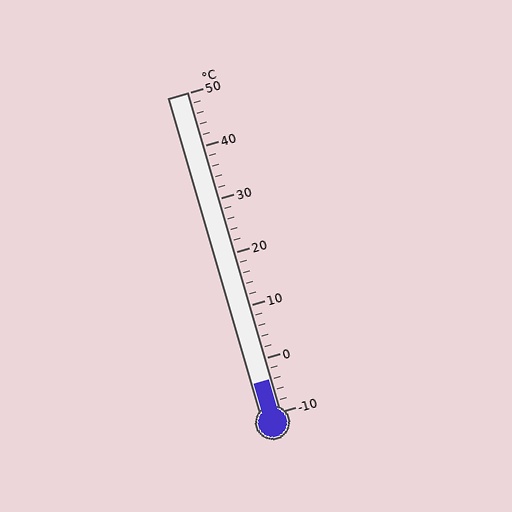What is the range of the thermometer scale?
The thermometer scale ranges from -10°C to 50°C.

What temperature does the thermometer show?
The thermometer shows approximately -4°C.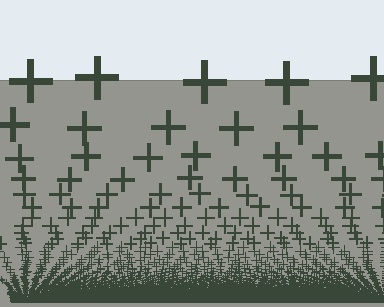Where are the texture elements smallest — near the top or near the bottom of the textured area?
Near the bottom.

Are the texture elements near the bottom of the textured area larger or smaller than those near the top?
Smaller. The gradient is inverted — elements near the bottom are smaller and denser.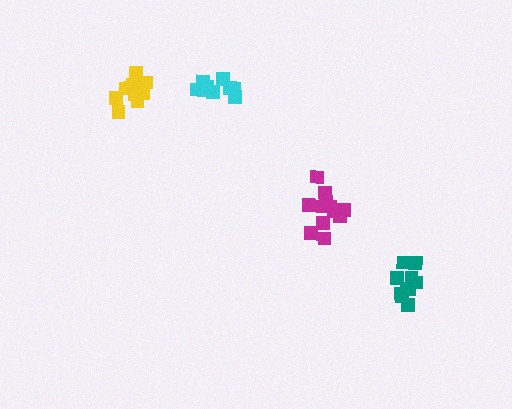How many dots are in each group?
Group 1: 12 dots, Group 2: 11 dots, Group 3: 9 dots, Group 4: 10 dots (42 total).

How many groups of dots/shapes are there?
There are 4 groups.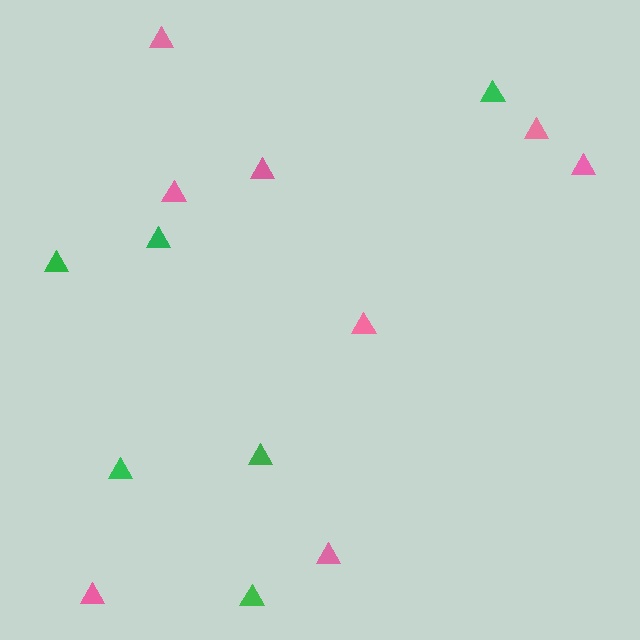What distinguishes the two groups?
There are 2 groups: one group of green triangles (6) and one group of pink triangles (8).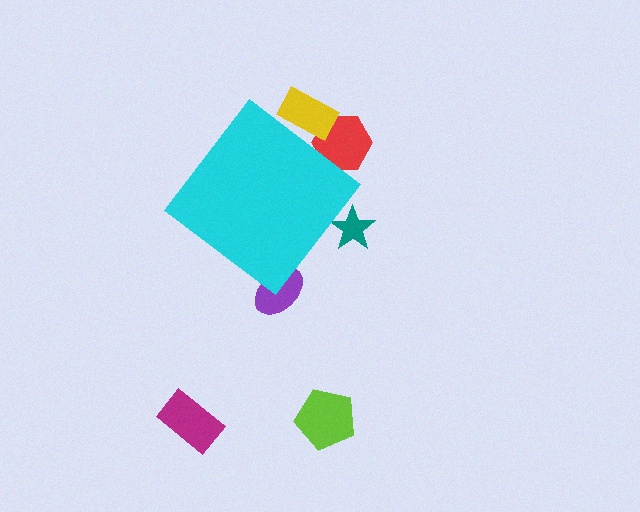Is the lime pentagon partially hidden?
No, the lime pentagon is fully visible.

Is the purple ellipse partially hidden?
Yes, the purple ellipse is partially hidden behind the cyan diamond.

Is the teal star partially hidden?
Yes, the teal star is partially hidden behind the cyan diamond.